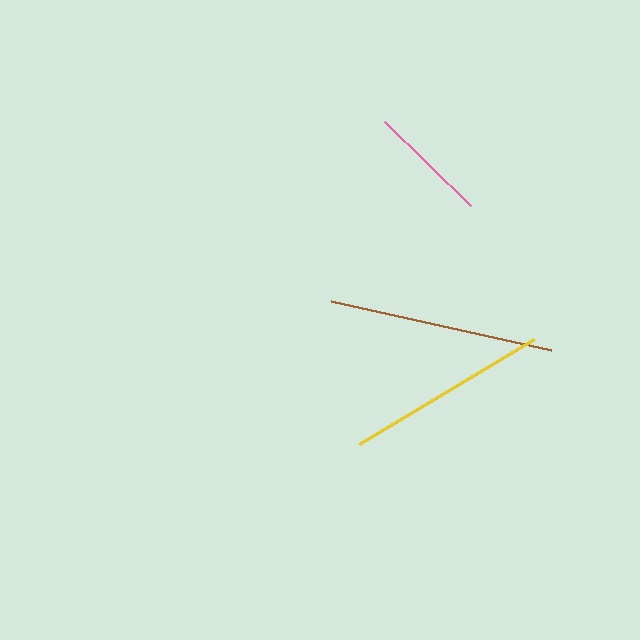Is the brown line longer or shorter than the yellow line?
The brown line is longer than the yellow line.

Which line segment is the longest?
The brown line is the longest at approximately 225 pixels.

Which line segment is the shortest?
The pink line is the shortest at approximately 121 pixels.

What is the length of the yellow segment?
The yellow segment is approximately 204 pixels long.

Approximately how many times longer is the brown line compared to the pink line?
The brown line is approximately 1.9 times the length of the pink line.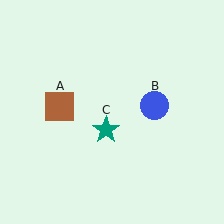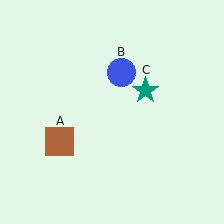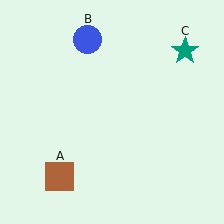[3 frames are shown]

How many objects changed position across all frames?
3 objects changed position: brown square (object A), blue circle (object B), teal star (object C).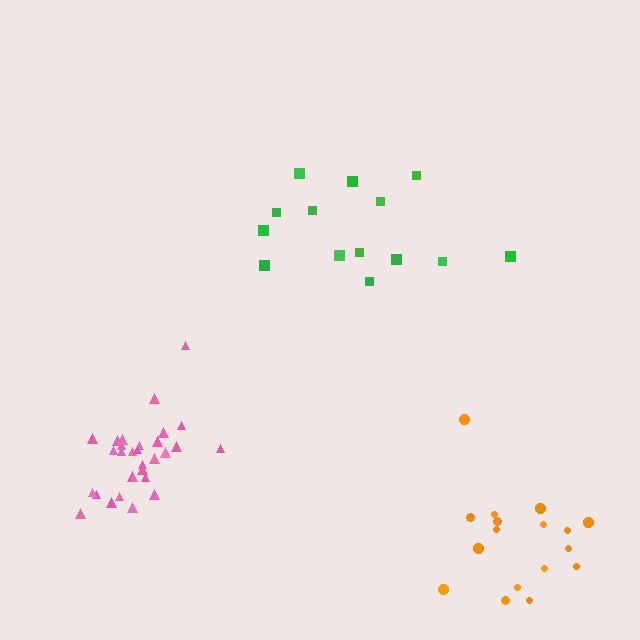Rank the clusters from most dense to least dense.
pink, orange, green.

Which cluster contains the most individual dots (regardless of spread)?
Pink (30).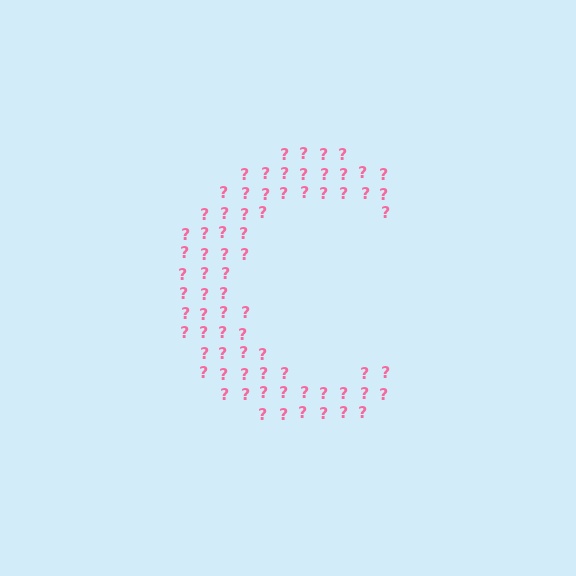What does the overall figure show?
The overall figure shows the letter C.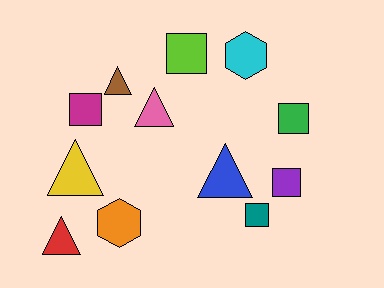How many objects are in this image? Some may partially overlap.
There are 12 objects.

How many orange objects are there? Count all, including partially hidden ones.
There is 1 orange object.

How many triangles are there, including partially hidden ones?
There are 5 triangles.